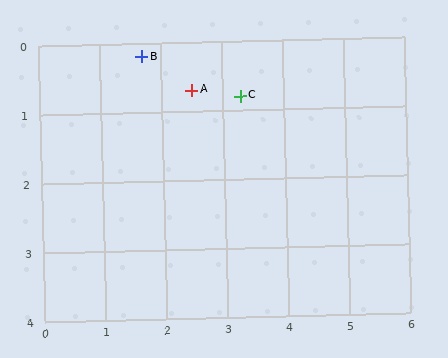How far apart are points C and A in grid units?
Points C and A are about 0.8 grid units apart.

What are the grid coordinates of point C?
Point C is at approximately (3.3, 0.8).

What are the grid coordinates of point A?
Point A is at approximately (2.5, 0.7).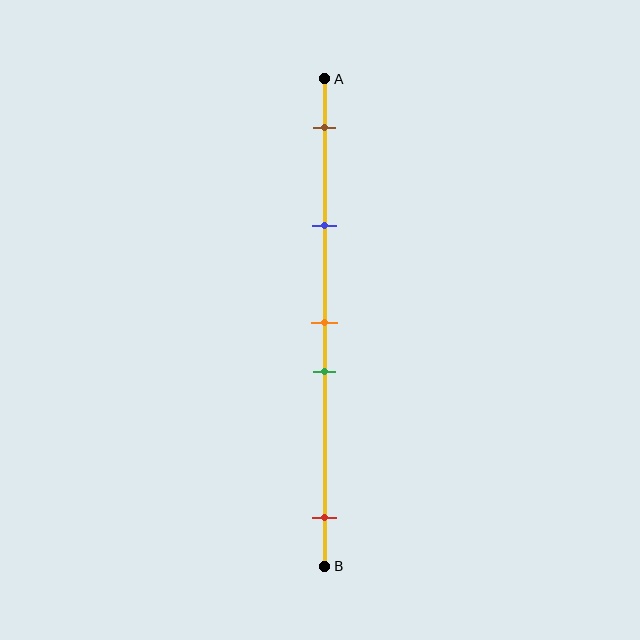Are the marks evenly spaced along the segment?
No, the marks are not evenly spaced.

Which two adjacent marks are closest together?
The orange and green marks are the closest adjacent pair.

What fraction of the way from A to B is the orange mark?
The orange mark is approximately 50% (0.5) of the way from A to B.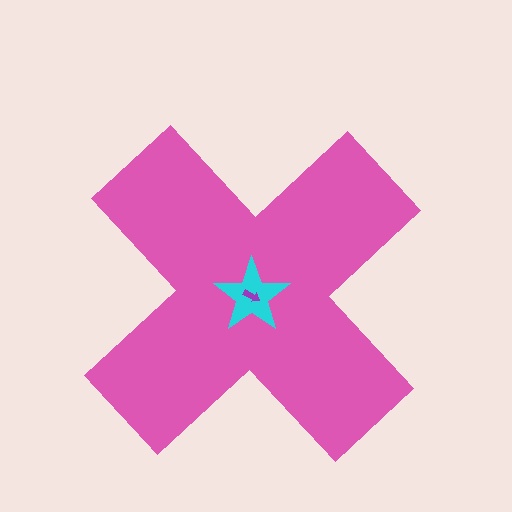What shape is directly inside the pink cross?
The cyan star.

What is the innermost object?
The purple arrow.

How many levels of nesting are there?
3.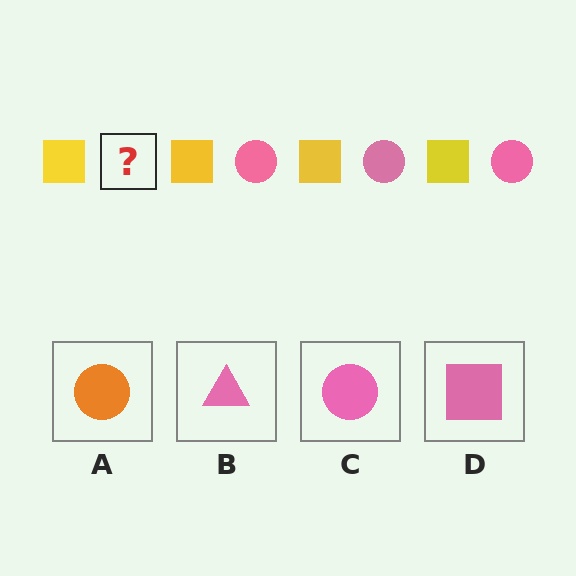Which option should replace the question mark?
Option C.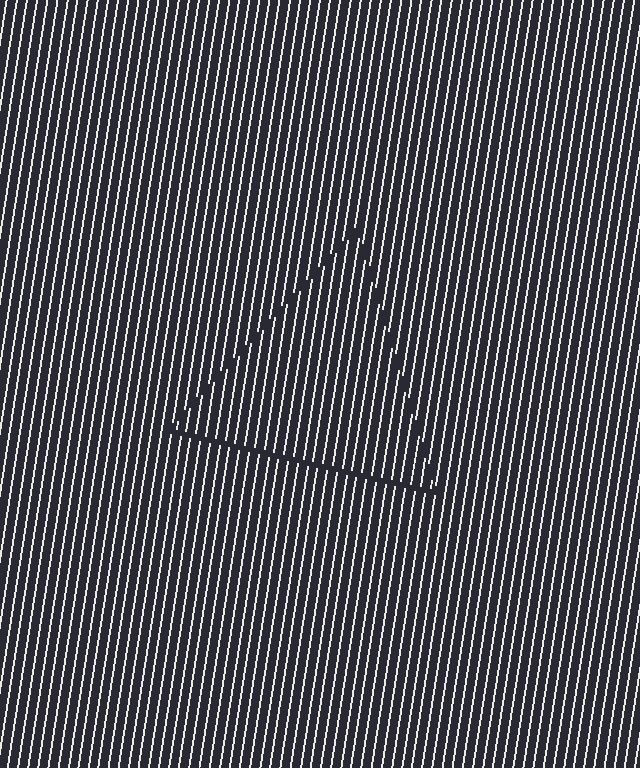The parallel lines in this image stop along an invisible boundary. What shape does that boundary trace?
An illusory triangle. The interior of the shape contains the same grating, shifted by half a period — the contour is defined by the phase discontinuity where line-ends from the inner and outer gratings abut.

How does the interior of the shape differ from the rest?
The interior of the shape contains the same grating, shifted by half a period — the contour is defined by the phase discontinuity where line-ends from the inner and outer gratings abut.